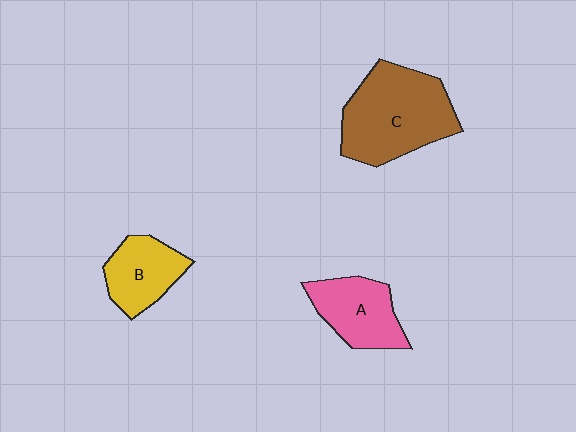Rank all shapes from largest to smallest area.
From largest to smallest: C (brown), A (pink), B (yellow).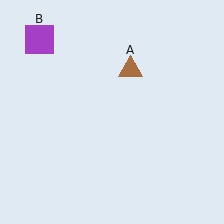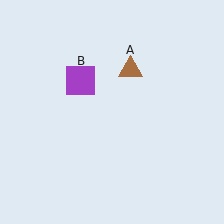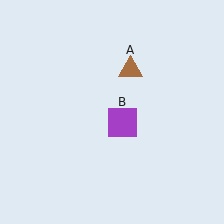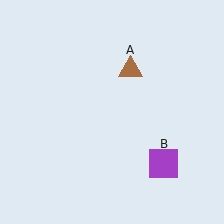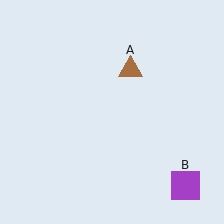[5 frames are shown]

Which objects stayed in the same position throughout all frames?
Brown triangle (object A) remained stationary.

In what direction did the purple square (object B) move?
The purple square (object B) moved down and to the right.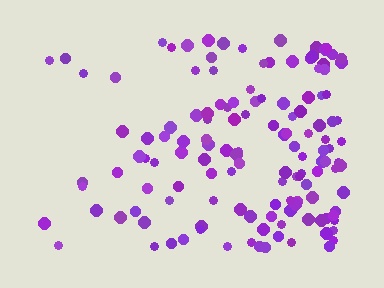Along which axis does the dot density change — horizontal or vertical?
Horizontal.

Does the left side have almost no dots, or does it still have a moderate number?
Still a moderate number, just noticeably fewer than the right.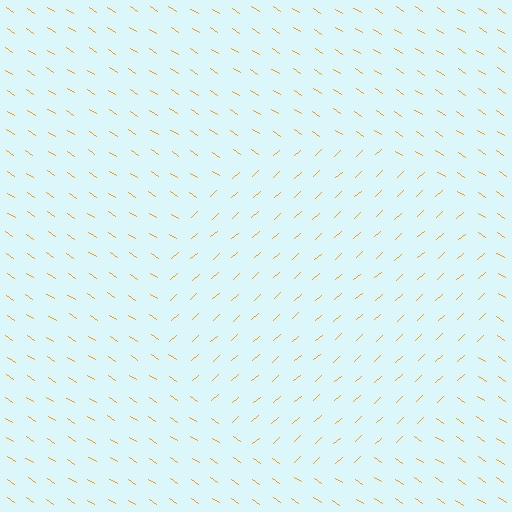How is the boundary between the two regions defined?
The boundary is defined purely by a change in line orientation (approximately 75 degrees difference). All lines are the same color and thickness.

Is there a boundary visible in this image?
Yes, there is a texture boundary formed by a change in line orientation.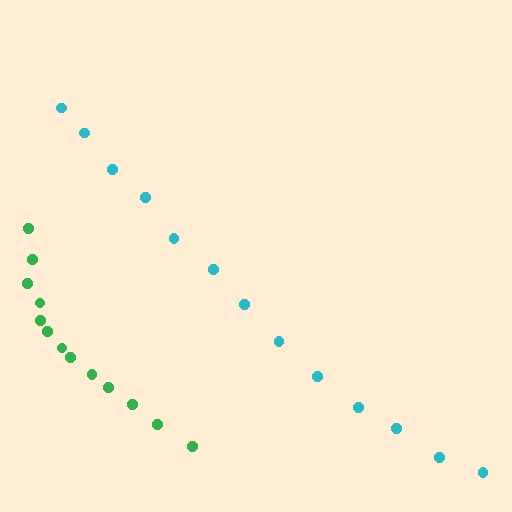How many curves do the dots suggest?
There are 2 distinct paths.